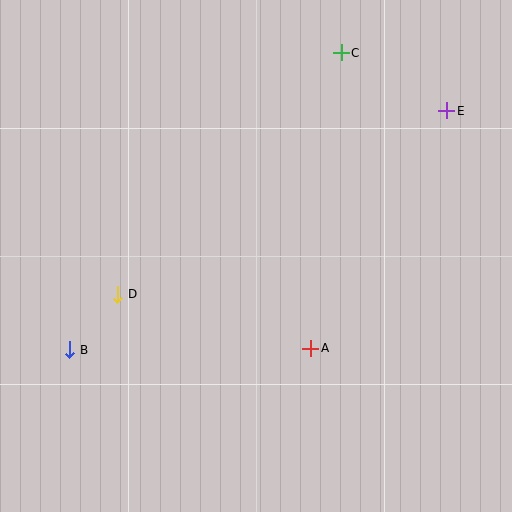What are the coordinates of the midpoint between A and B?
The midpoint between A and B is at (190, 349).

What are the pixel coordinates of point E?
Point E is at (447, 111).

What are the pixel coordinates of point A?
Point A is at (311, 348).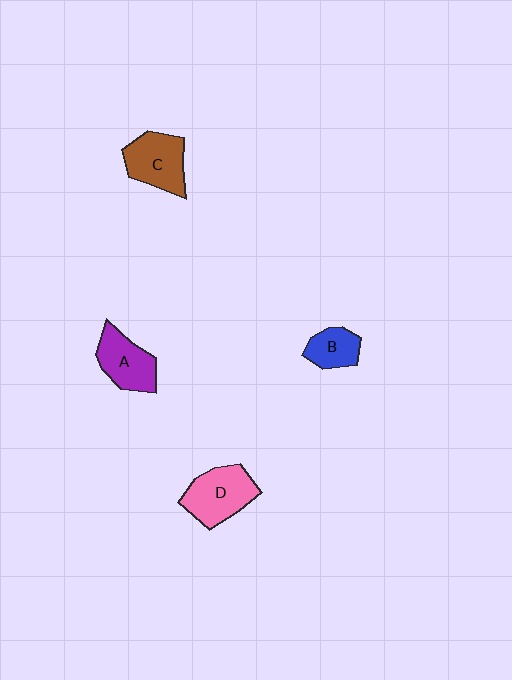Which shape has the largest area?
Shape D (pink).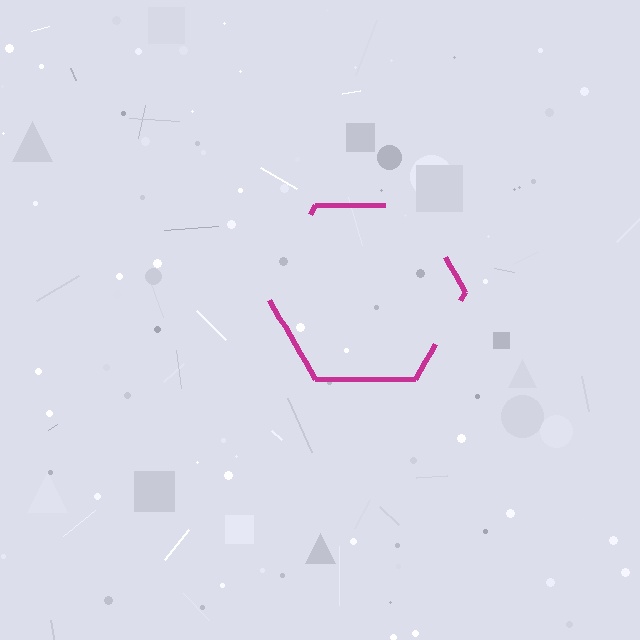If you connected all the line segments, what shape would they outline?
They would outline a hexagon.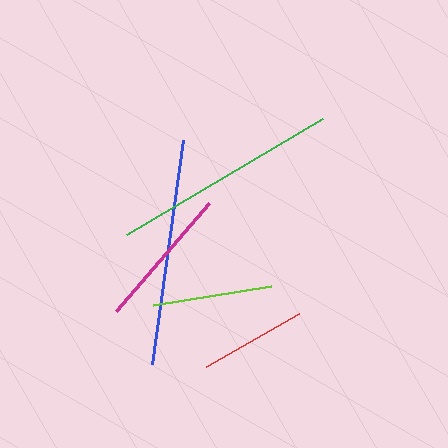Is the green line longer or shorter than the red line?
The green line is longer than the red line.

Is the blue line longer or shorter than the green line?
The green line is longer than the blue line.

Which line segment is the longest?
The green line is the longest at approximately 228 pixels.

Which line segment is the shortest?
The red line is the shortest at approximately 107 pixels.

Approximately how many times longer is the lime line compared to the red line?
The lime line is approximately 1.1 times the length of the red line.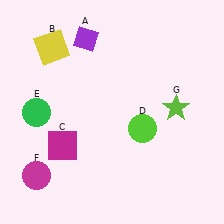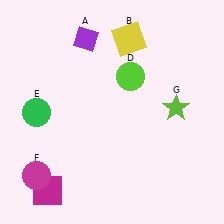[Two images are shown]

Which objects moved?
The objects that moved are: the yellow square (B), the magenta square (C), the lime circle (D).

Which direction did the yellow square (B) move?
The yellow square (B) moved right.